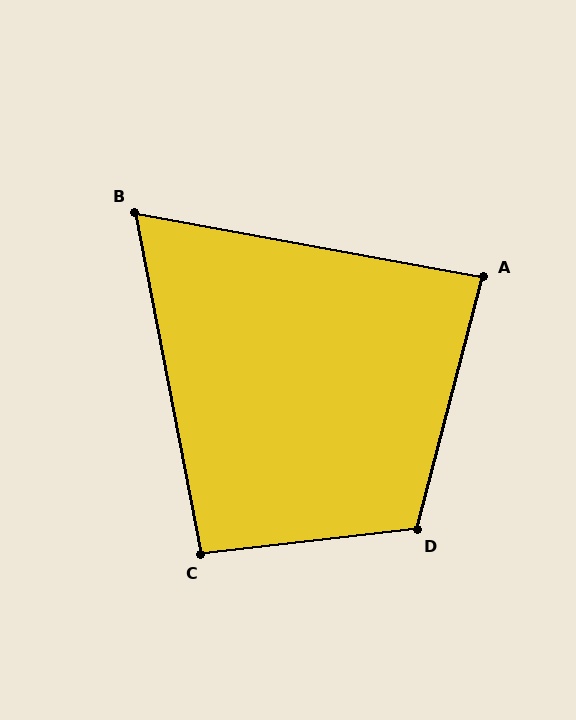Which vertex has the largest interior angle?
D, at approximately 111 degrees.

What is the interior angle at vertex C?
Approximately 94 degrees (approximately right).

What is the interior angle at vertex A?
Approximately 86 degrees (approximately right).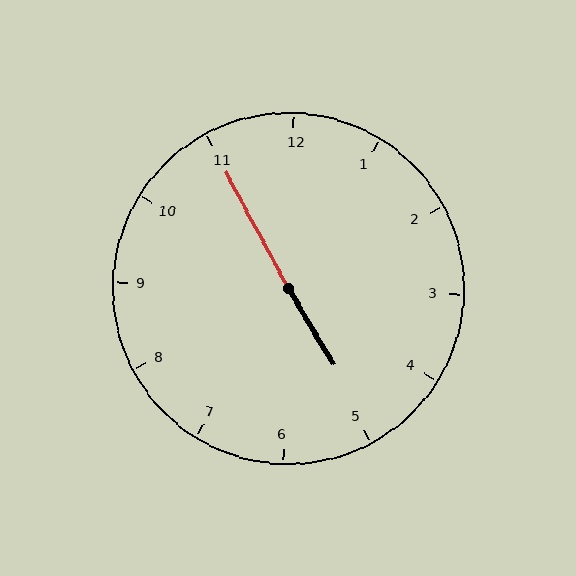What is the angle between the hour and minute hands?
Approximately 178 degrees.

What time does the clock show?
4:55.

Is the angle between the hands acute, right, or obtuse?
It is obtuse.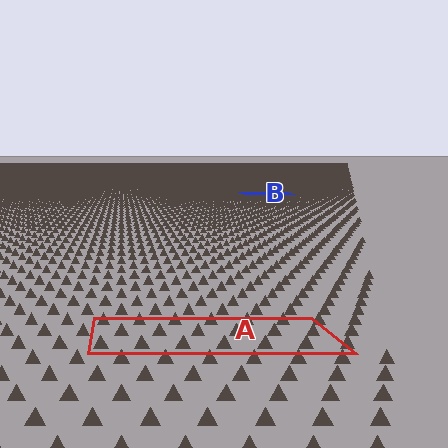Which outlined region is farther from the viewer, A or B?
Region B is farther from the viewer — the texture elements inside it appear smaller and more densely packed.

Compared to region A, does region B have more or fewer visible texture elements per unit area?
Region B has more texture elements per unit area — they are packed more densely because it is farther away.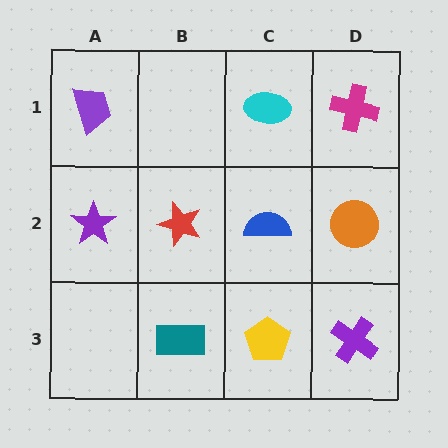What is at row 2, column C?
A blue semicircle.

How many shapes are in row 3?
3 shapes.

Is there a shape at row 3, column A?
No, that cell is empty.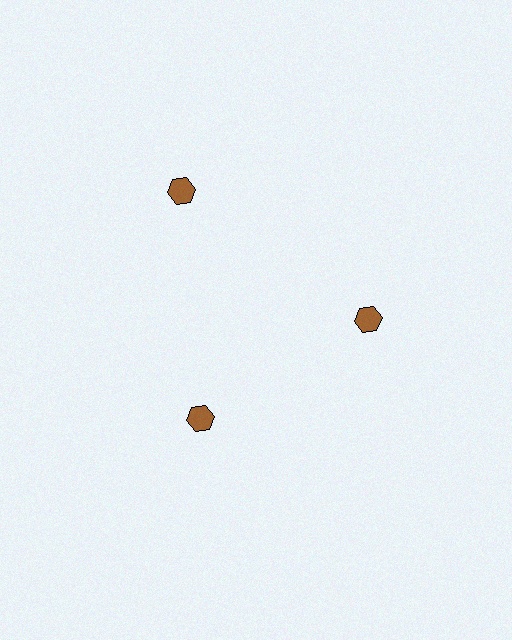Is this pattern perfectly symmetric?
No. The 3 brown hexagons are arranged in a ring, but one element near the 11 o'clock position is pushed outward from the center, breaking the 3-fold rotational symmetry.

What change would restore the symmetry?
The symmetry would be restored by moving it inward, back onto the ring so that all 3 hexagons sit at equal angles and equal distance from the center.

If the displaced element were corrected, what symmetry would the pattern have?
It would have 3-fold rotational symmetry — the pattern would map onto itself every 120 degrees.